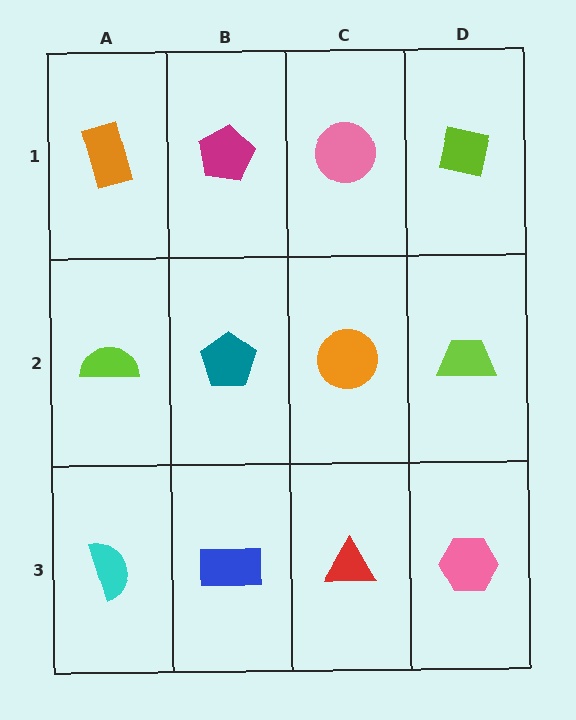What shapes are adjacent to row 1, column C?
An orange circle (row 2, column C), a magenta pentagon (row 1, column B), a lime square (row 1, column D).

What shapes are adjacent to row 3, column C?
An orange circle (row 2, column C), a blue rectangle (row 3, column B), a pink hexagon (row 3, column D).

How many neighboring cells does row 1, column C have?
3.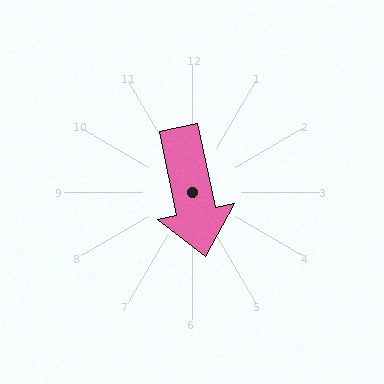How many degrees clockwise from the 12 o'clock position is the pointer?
Approximately 168 degrees.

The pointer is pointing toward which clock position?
Roughly 6 o'clock.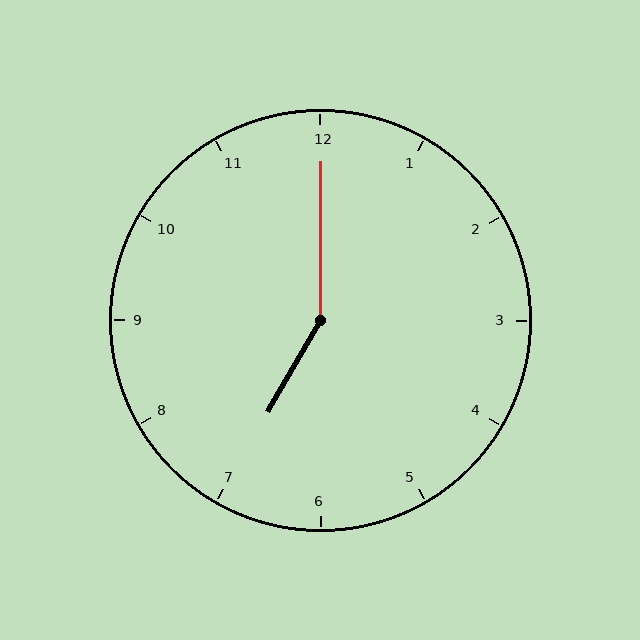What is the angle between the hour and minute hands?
Approximately 150 degrees.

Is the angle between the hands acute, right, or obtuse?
It is obtuse.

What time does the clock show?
7:00.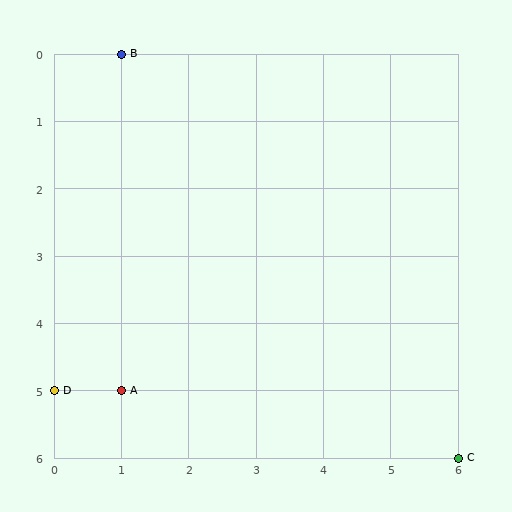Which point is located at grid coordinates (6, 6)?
Point C is at (6, 6).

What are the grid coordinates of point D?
Point D is at grid coordinates (0, 5).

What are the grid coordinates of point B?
Point B is at grid coordinates (1, 0).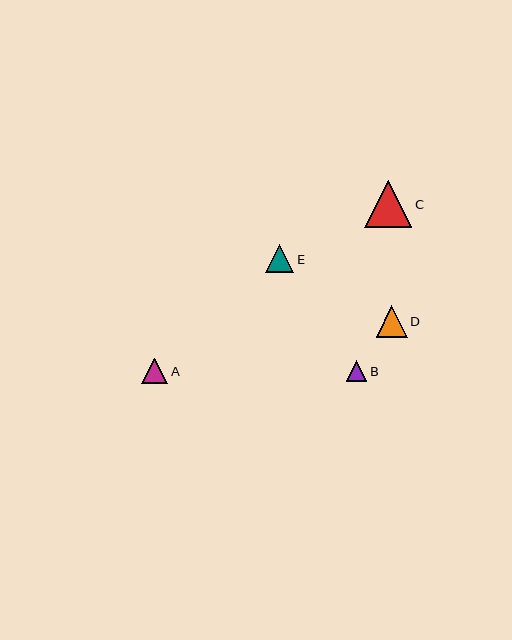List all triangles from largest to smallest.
From largest to smallest: C, D, E, A, B.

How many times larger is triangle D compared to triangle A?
Triangle D is approximately 1.2 times the size of triangle A.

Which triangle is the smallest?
Triangle B is the smallest with a size of approximately 21 pixels.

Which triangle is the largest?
Triangle C is the largest with a size of approximately 47 pixels.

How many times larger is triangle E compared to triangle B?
Triangle E is approximately 1.4 times the size of triangle B.